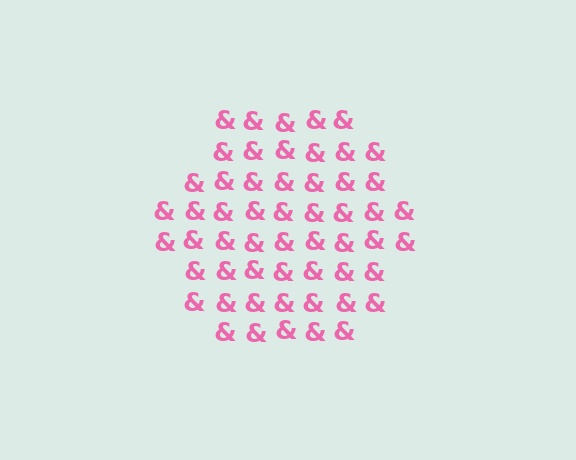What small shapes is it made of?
It is made of small ampersands.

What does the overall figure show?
The overall figure shows a hexagon.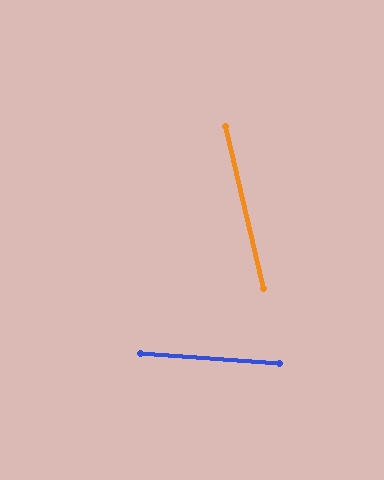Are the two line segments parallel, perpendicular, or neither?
Neither parallel nor perpendicular — they differ by about 73°.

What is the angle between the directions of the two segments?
Approximately 73 degrees.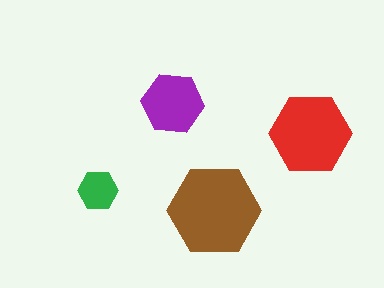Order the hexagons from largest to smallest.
the brown one, the red one, the purple one, the green one.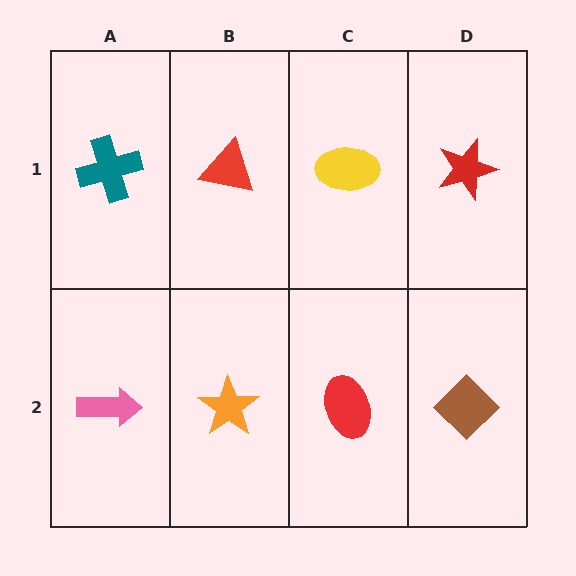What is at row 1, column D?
A red star.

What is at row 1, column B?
A red triangle.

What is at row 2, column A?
A pink arrow.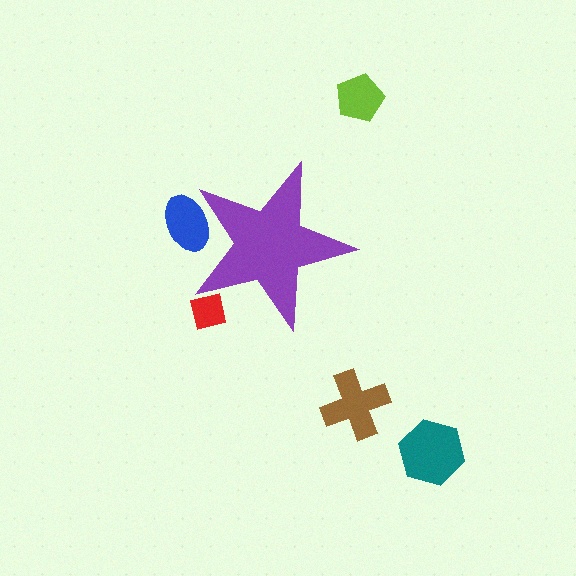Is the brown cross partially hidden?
No, the brown cross is fully visible.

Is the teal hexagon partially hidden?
No, the teal hexagon is fully visible.